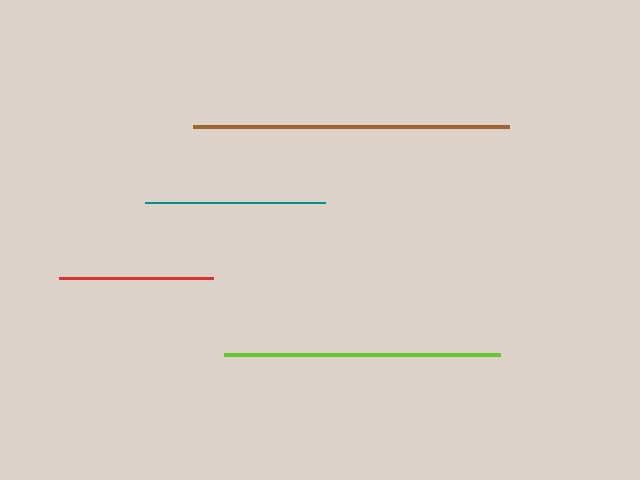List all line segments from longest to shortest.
From longest to shortest: brown, lime, teal, red.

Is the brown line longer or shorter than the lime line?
The brown line is longer than the lime line.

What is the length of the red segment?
The red segment is approximately 154 pixels long.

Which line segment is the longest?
The brown line is the longest at approximately 316 pixels.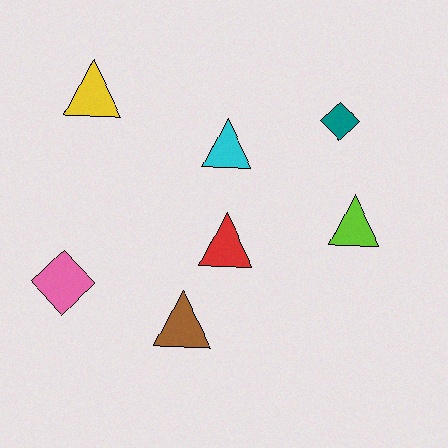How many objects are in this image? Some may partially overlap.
There are 7 objects.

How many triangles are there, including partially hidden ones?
There are 5 triangles.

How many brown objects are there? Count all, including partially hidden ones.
There is 1 brown object.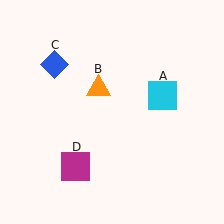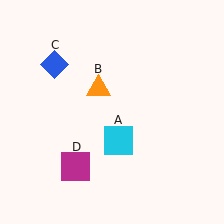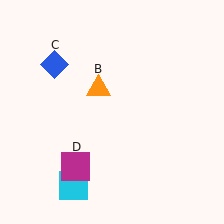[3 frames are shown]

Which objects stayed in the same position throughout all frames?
Orange triangle (object B) and blue diamond (object C) and magenta square (object D) remained stationary.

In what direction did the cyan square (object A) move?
The cyan square (object A) moved down and to the left.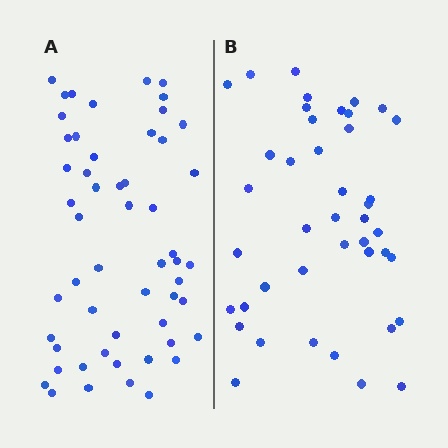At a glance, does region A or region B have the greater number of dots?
Region A (the left region) has more dots.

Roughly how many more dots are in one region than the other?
Region A has roughly 12 or so more dots than region B.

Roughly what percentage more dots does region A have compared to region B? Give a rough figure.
About 30% more.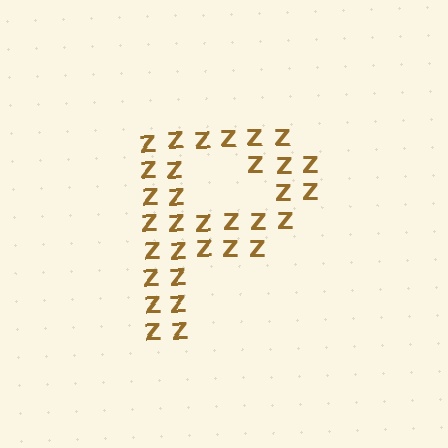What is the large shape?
The large shape is the letter P.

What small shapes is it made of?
It is made of small letter Z's.